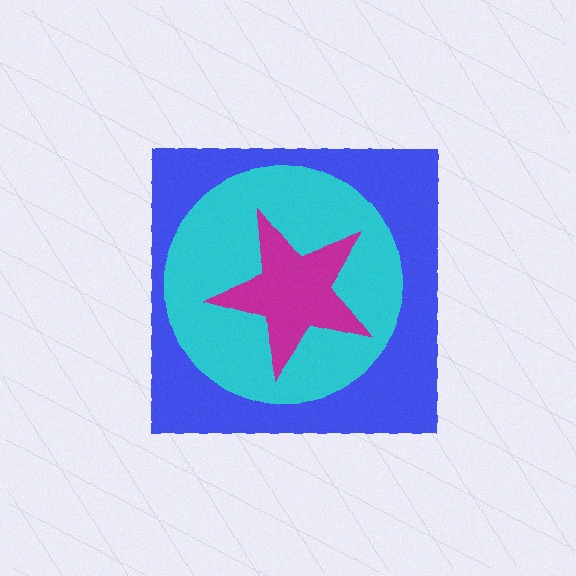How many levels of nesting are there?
3.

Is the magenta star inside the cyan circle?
Yes.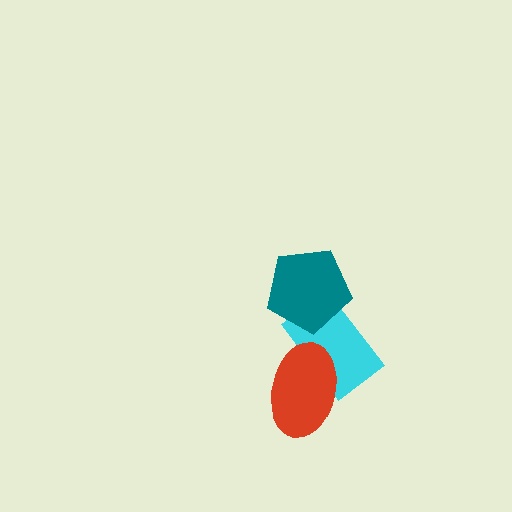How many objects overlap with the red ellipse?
1 object overlaps with the red ellipse.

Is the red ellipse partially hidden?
No, no other shape covers it.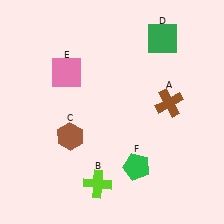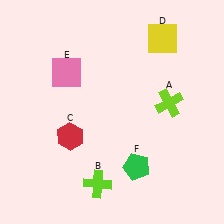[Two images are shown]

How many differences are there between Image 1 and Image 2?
There are 3 differences between the two images.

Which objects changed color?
A changed from brown to lime. C changed from brown to red. D changed from green to yellow.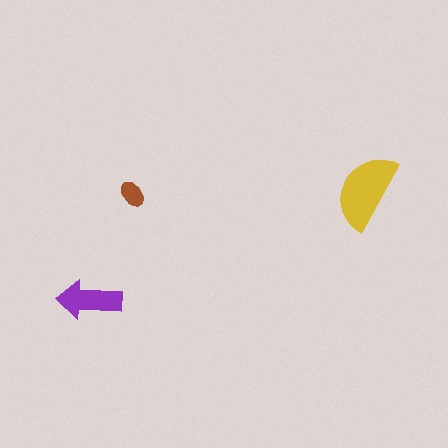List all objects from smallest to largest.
The brown ellipse, the purple arrow, the yellow semicircle.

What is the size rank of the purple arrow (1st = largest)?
2nd.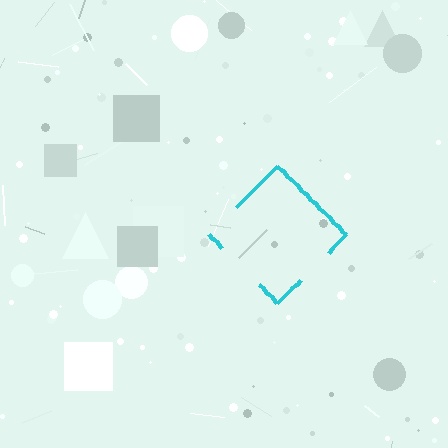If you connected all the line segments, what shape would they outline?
They would outline a diamond.